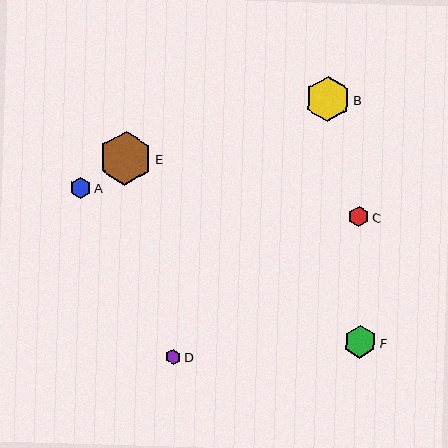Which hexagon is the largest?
Hexagon E is the largest with a size of approximately 53 pixels.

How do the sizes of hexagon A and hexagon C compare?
Hexagon A and hexagon C are approximately the same size.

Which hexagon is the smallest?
Hexagon D is the smallest with a size of approximately 16 pixels.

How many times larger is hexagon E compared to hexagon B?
Hexagon E is approximately 1.2 times the size of hexagon B.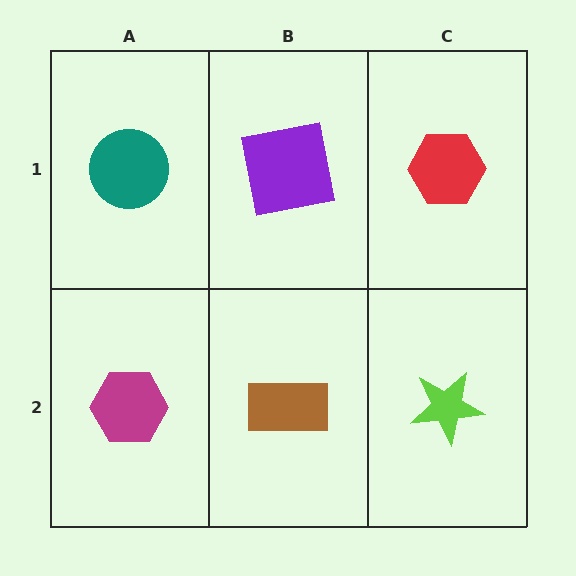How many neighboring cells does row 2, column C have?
2.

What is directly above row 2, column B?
A purple square.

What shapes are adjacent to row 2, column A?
A teal circle (row 1, column A), a brown rectangle (row 2, column B).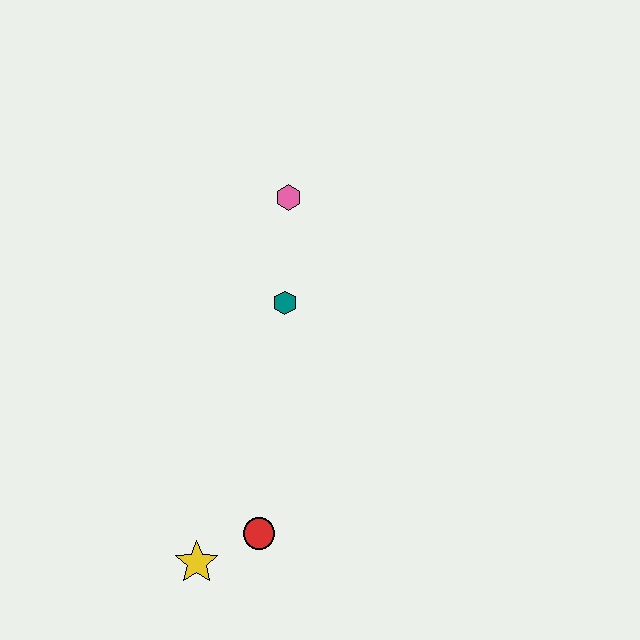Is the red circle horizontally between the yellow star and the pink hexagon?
Yes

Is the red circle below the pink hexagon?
Yes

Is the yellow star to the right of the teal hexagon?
No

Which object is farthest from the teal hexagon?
The yellow star is farthest from the teal hexagon.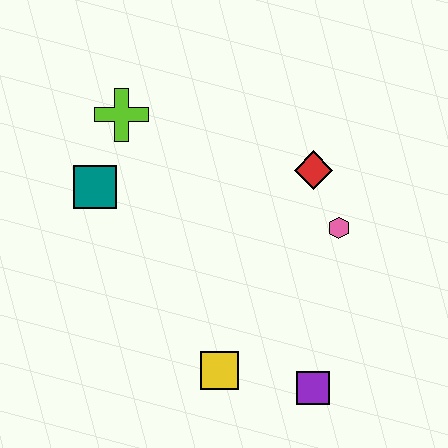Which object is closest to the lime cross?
The teal square is closest to the lime cross.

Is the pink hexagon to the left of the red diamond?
No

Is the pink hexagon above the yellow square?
Yes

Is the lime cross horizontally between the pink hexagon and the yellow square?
No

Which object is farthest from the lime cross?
The purple square is farthest from the lime cross.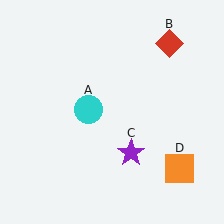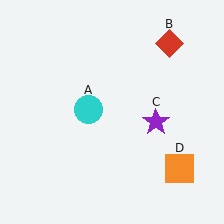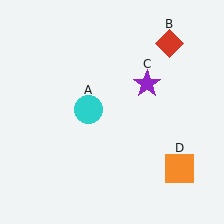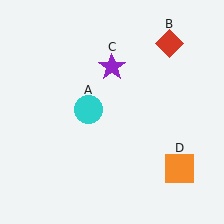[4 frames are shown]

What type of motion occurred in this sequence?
The purple star (object C) rotated counterclockwise around the center of the scene.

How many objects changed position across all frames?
1 object changed position: purple star (object C).